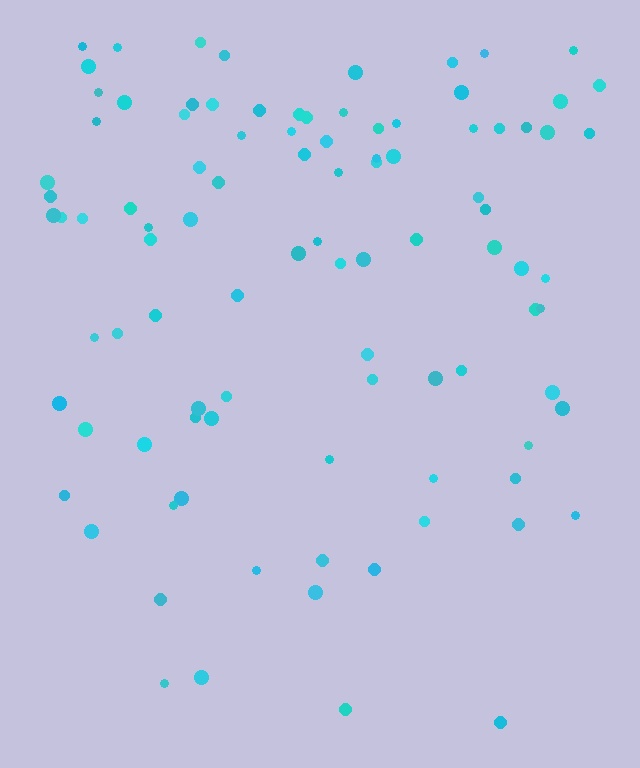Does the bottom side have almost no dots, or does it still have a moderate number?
Still a moderate number, just noticeably fewer than the top.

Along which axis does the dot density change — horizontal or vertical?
Vertical.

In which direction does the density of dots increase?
From bottom to top, with the top side densest.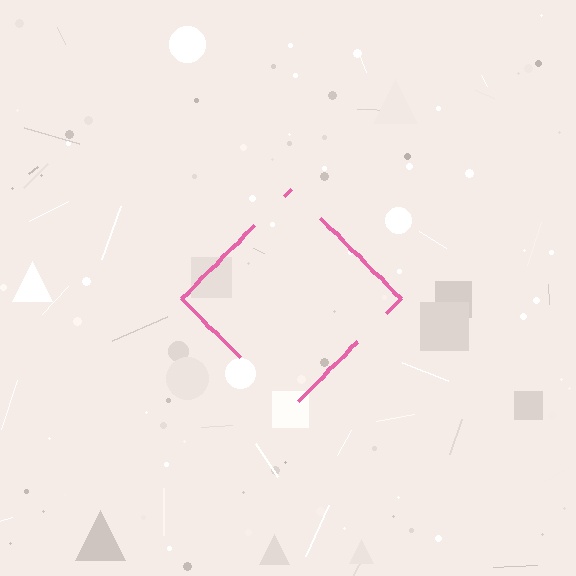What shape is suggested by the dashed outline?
The dashed outline suggests a diamond.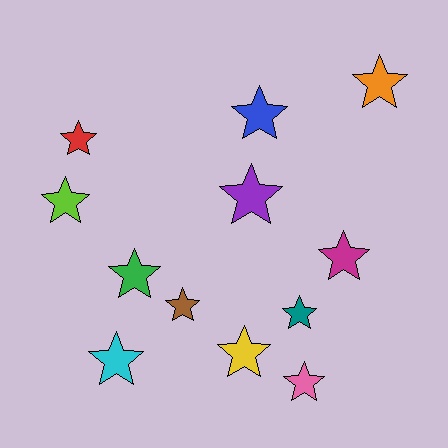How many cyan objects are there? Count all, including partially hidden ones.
There is 1 cyan object.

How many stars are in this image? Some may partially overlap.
There are 12 stars.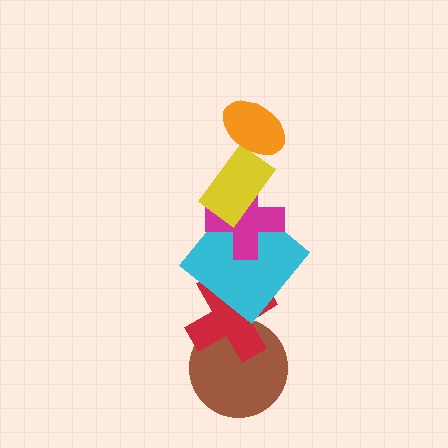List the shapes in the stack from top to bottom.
From top to bottom: the orange ellipse, the yellow rectangle, the magenta cross, the cyan diamond, the red cross, the brown circle.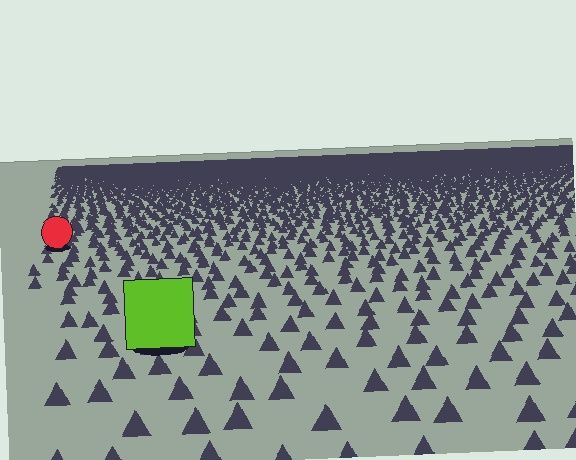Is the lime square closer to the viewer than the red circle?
Yes. The lime square is closer — you can tell from the texture gradient: the ground texture is coarser near it.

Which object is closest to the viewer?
The lime square is closest. The texture marks near it are larger and more spread out.